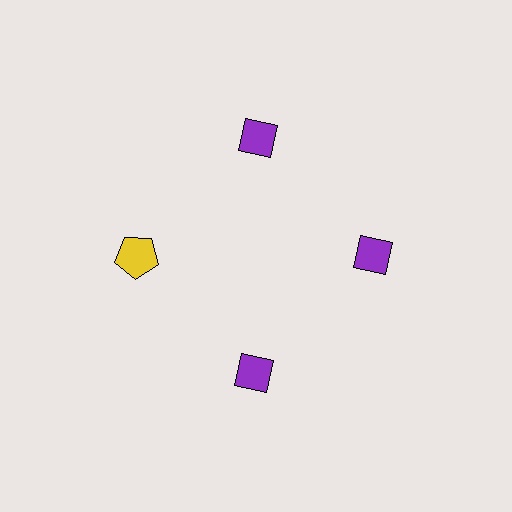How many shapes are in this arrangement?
There are 4 shapes arranged in a ring pattern.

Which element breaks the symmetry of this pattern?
The yellow pentagon at roughly the 9 o'clock position breaks the symmetry. All other shapes are purple diamonds.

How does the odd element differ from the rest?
It differs in both color (yellow instead of purple) and shape (pentagon instead of diamond).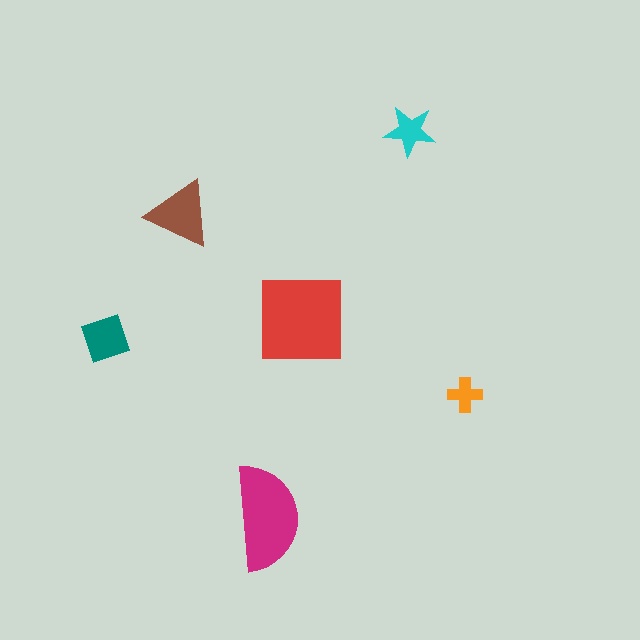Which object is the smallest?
The orange cross.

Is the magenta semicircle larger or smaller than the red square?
Smaller.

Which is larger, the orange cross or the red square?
The red square.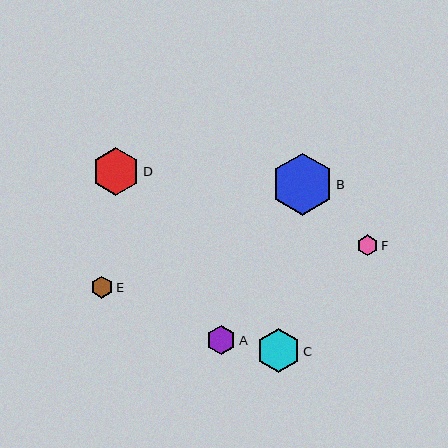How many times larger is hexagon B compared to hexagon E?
Hexagon B is approximately 2.8 times the size of hexagon E.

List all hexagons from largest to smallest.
From largest to smallest: B, D, C, A, E, F.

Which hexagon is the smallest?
Hexagon F is the smallest with a size of approximately 21 pixels.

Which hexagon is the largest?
Hexagon B is the largest with a size of approximately 62 pixels.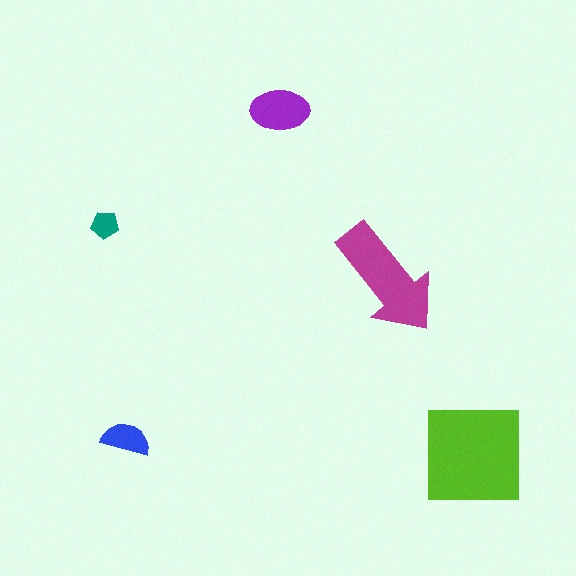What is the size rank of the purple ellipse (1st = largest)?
3rd.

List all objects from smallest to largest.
The teal pentagon, the blue semicircle, the purple ellipse, the magenta arrow, the lime square.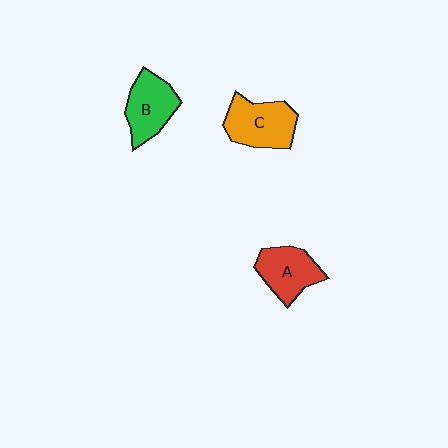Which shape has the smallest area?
Shape A (red).